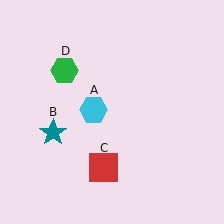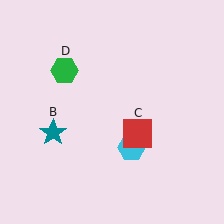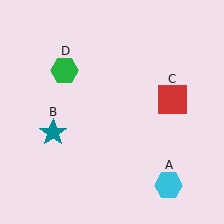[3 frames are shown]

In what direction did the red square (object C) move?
The red square (object C) moved up and to the right.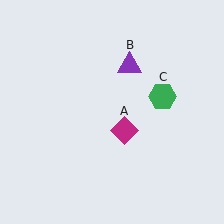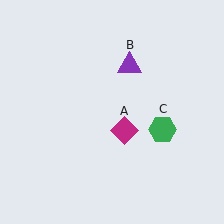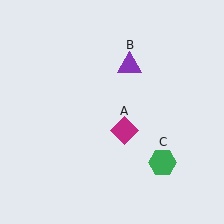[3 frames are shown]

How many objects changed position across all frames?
1 object changed position: green hexagon (object C).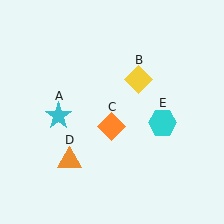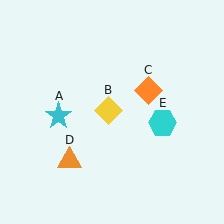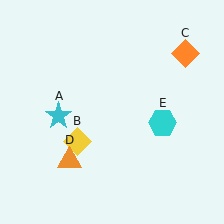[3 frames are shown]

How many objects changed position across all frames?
2 objects changed position: yellow diamond (object B), orange diamond (object C).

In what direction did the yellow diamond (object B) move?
The yellow diamond (object B) moved down and to the left.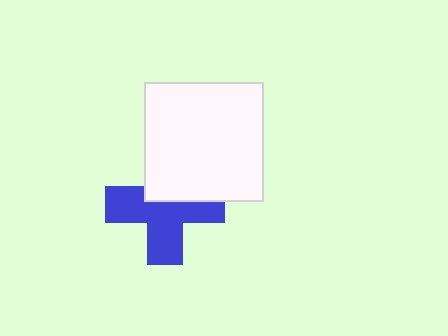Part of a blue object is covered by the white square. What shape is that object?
It is a cross.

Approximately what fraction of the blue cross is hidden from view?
Roughly 37% of the blue cross is hidden behind the white square.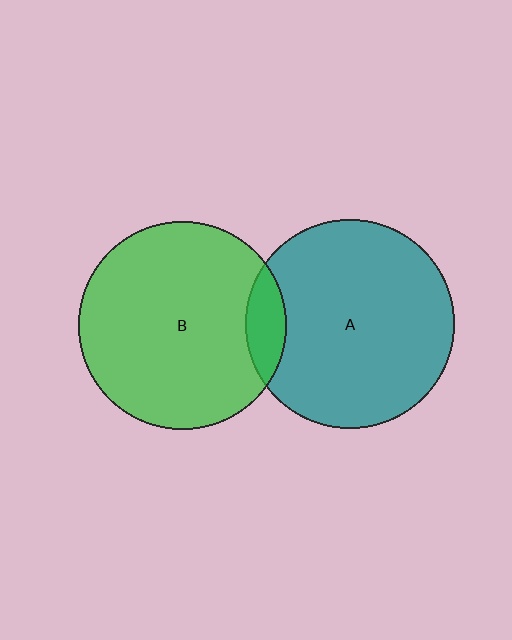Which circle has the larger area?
Circle A (teal).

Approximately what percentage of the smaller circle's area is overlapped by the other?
Approximately 10%.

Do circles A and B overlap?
Yes.